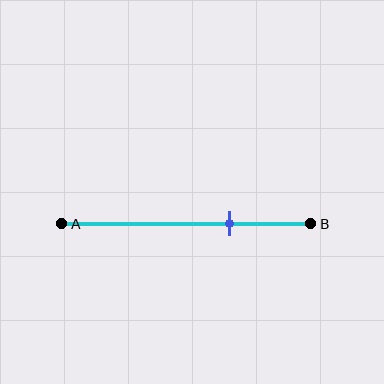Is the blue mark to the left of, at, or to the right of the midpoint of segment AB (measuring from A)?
The blue mark is to the right of the midpoint of segment AB.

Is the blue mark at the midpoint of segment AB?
No, the mark is at about 65% from A, not at the 50% midpoint.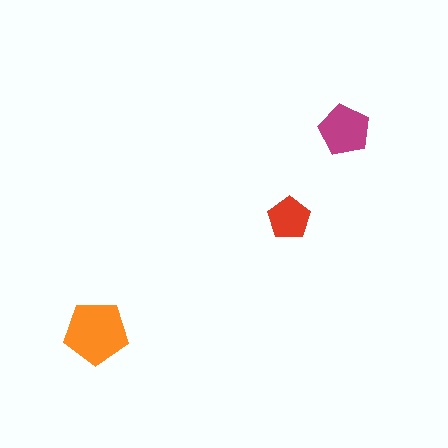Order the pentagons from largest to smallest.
the orange one, the magenta one, the red one.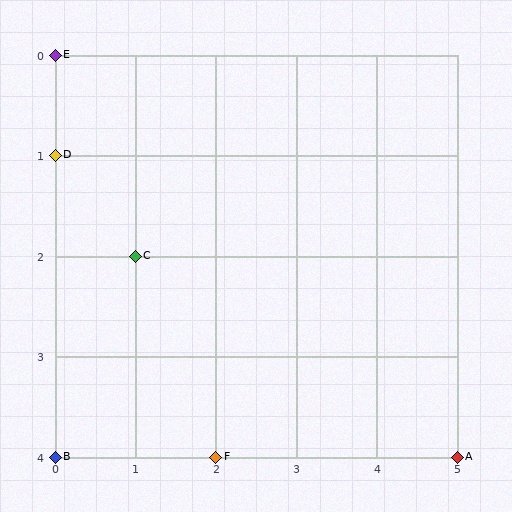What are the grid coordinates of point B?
Point B is at grid coordinates (0, 4).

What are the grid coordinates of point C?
Point C is at grid coordinates (1, 2).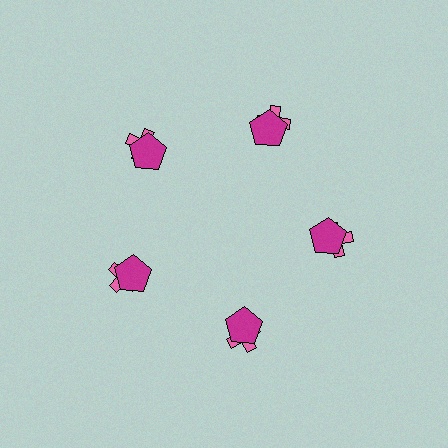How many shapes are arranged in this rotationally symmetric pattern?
There are 10 shapes, arranged in 5 groups of 2.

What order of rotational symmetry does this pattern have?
This pattern has 5-fold rotational symmetry.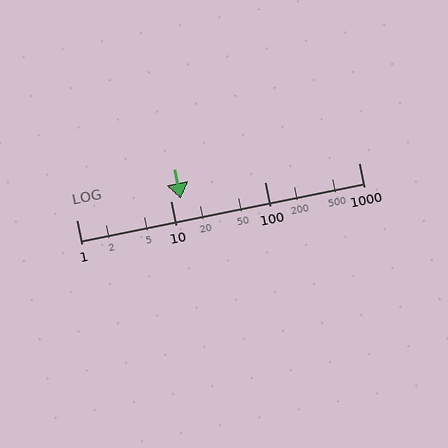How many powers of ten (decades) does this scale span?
The scale spans 3 decades, from 1 to 1000.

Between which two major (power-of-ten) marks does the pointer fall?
The pointer is between 10 and 100.